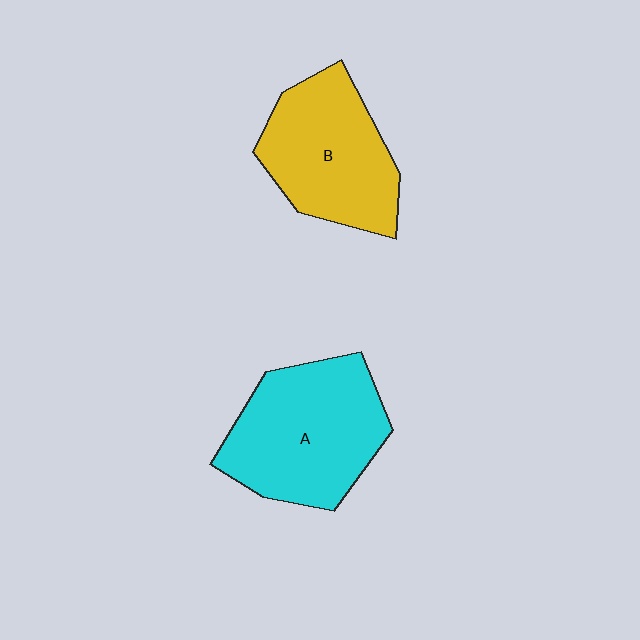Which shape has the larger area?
Shape A (cyan).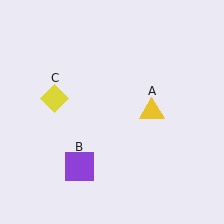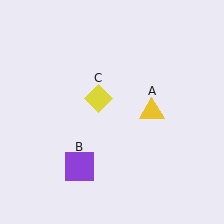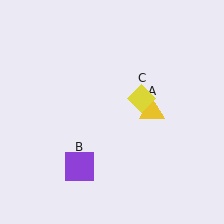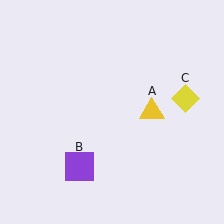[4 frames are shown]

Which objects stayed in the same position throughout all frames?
Yellow triangle (object A) and purple square (object B) remained stationary.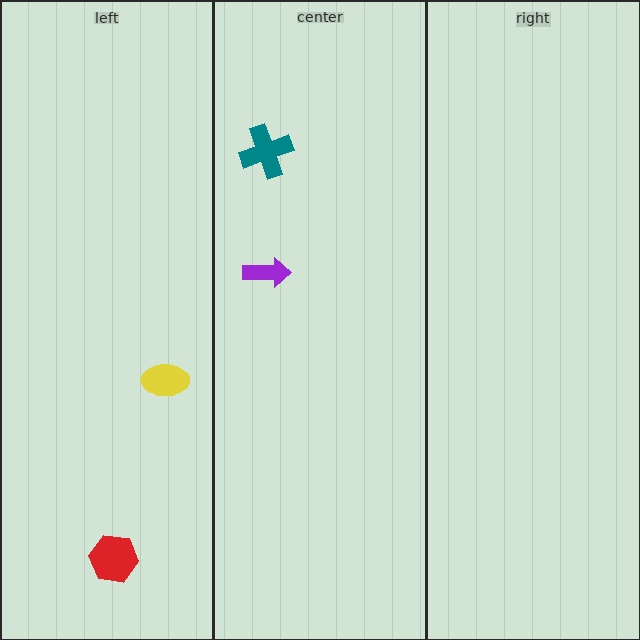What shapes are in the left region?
The red hexagon, the yellow ellipse.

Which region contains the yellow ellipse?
The left region.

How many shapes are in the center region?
2.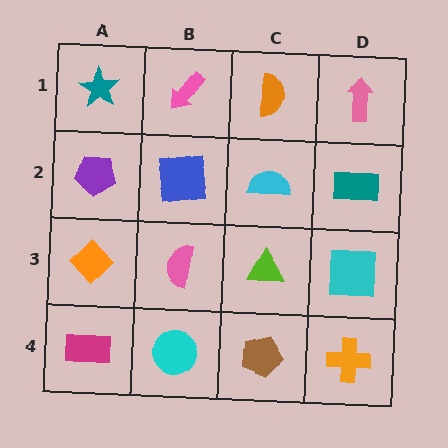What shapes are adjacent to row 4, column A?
An orange diamond (row 3, column A), a cyan circle (row 4, column B).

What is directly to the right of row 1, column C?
A pink arrow.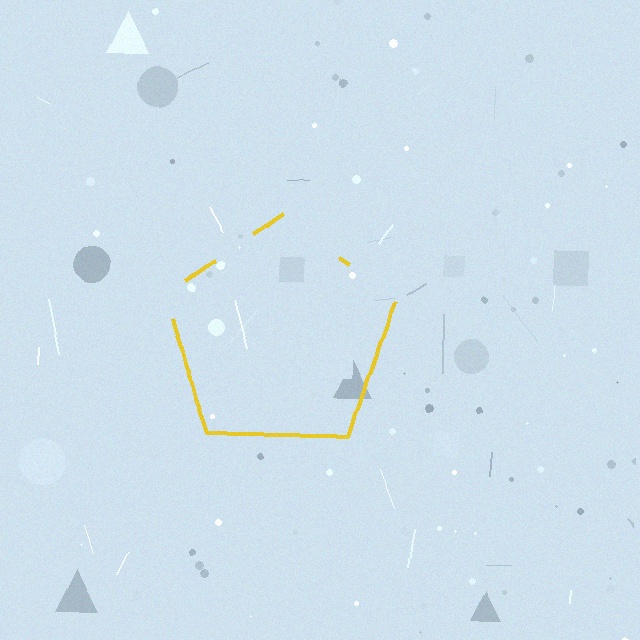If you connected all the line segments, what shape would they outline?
They would outline a pentagon.